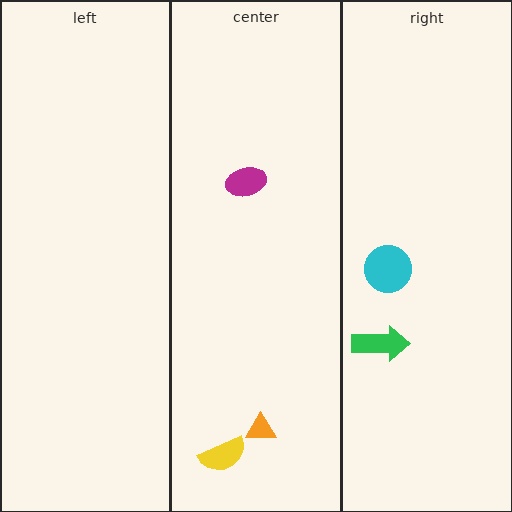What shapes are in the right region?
The cyan circle, the green arrow.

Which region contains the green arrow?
The right region.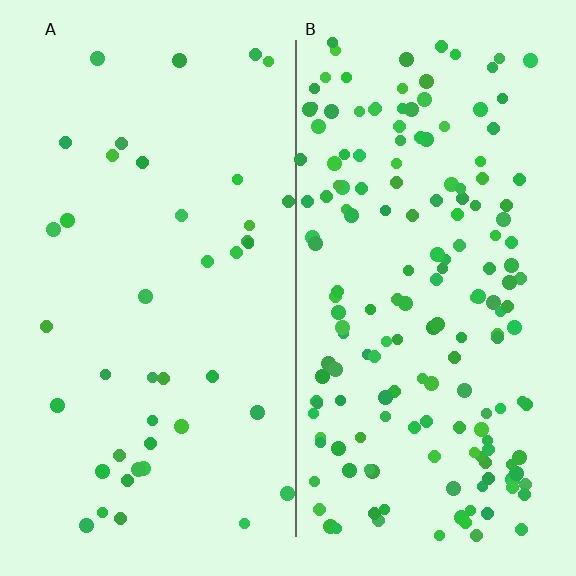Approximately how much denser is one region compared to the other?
Approximately 4.2× — region B over region A.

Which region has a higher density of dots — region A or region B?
B (the right).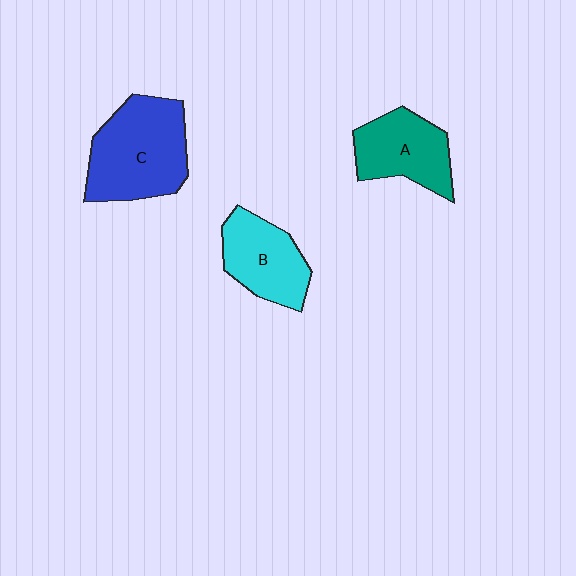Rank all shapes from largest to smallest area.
From largest to smallest: C (blue), A (teal), B (cyan).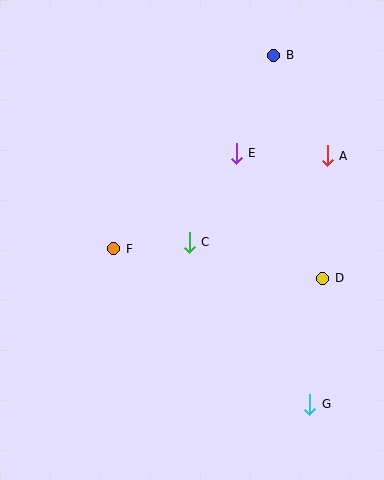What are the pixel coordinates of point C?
Point C is at (189, 242).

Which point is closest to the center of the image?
Point C at (189, 242) is closest to the center.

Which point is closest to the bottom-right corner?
Point G is closest to the bottom-right corner.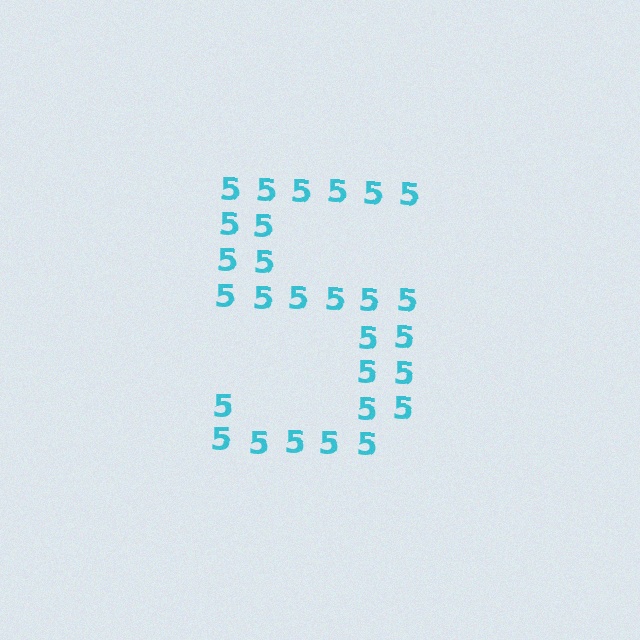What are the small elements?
The small elements are digit 5's.